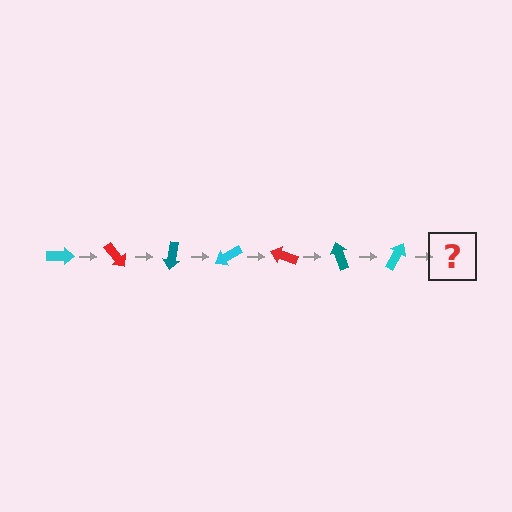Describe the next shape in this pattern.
It should be a red arrow, rotated 350 degrees from the start.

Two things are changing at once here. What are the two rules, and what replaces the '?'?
The two rules are that it rotates 50 degrees each step and the color cycles through cyan, red, and teal. The '?' should be a red arrow, rotated 350 degrees from the start.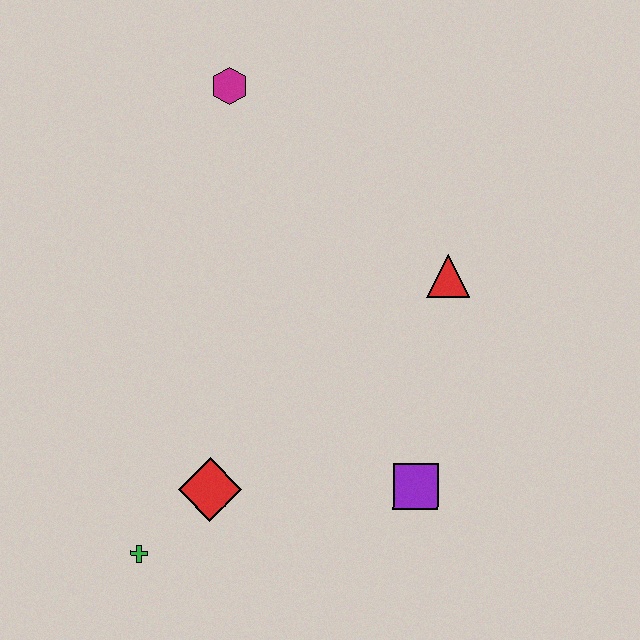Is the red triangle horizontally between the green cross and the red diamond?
No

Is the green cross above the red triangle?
No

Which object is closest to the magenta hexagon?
The red triangle is closest to the magenta hexagon.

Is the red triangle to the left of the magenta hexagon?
No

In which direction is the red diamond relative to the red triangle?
The red diamond is to the left of the red triangle.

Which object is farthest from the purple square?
The magenta hexagon is farthest from the purple square.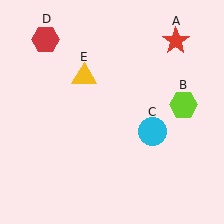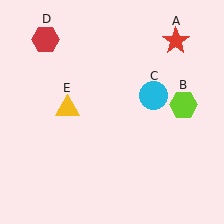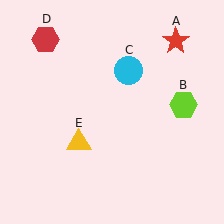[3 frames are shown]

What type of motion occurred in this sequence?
The cyan circle (object C), yellow triangle (object E) rotated counterclockwise around the center of the scene.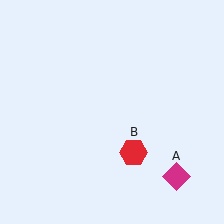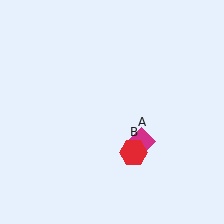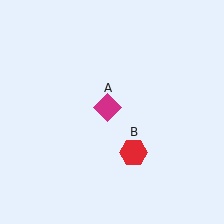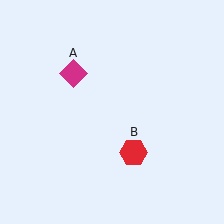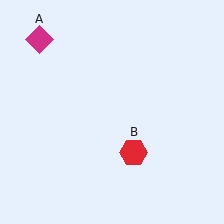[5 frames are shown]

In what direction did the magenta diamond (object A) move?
The magenta diamond (object A) moved up and to the left.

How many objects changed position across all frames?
1 object changed position: magenta diamond (object A).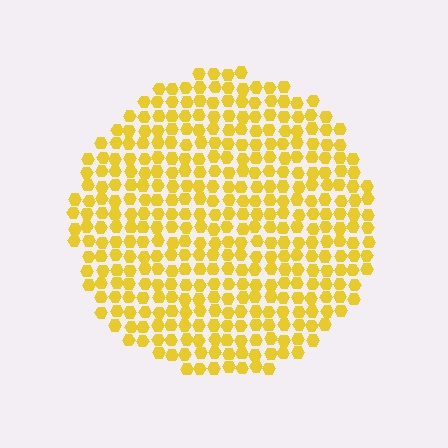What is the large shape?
The large shape is a circle.